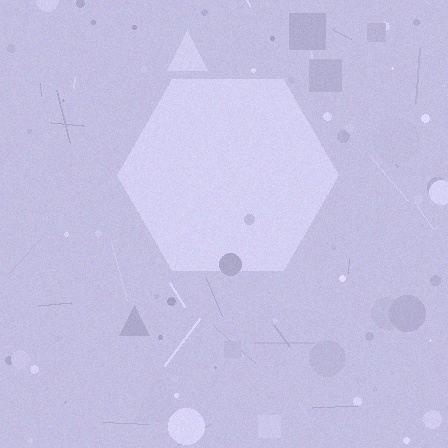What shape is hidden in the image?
A hexagon is hidden in the image.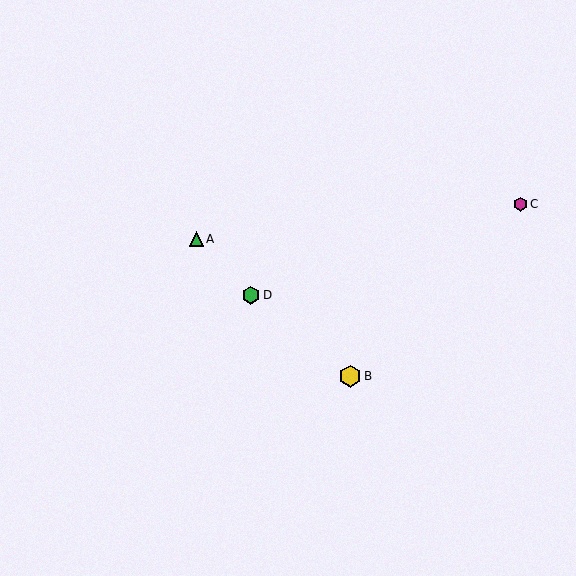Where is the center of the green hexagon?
The center of the green hexagon is at (251, 295).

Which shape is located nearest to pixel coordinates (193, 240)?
The green triangle (labeled A) at (196, 239) is nearest to that location.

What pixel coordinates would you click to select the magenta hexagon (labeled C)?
Click at (520, 204) to select the magenta hexagon C.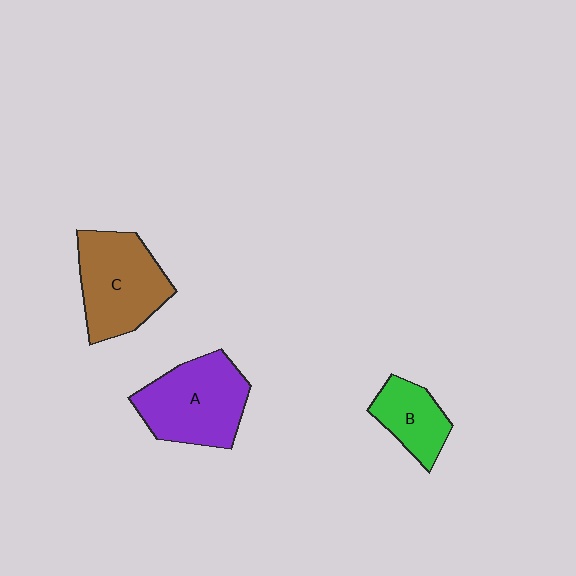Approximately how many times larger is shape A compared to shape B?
Approximately 1.8 times.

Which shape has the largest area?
Shape A (purple).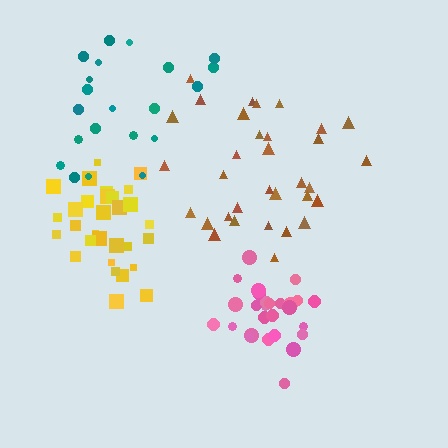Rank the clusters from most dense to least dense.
pink, yellow, brown, teal.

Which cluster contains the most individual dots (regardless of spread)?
Brown (33).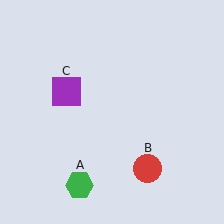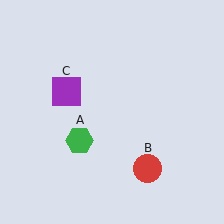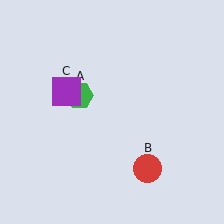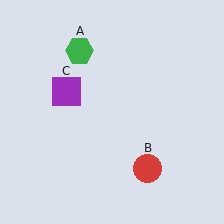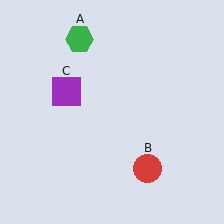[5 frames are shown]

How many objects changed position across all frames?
1 object changed position: green hexagon (object A).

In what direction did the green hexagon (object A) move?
The green hexagon (object A) moved up.